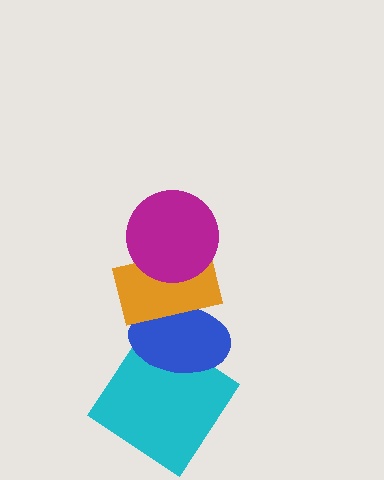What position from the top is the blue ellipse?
The blue ellipse is 3rd from the top.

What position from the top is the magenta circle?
The magenta circle is 1st from the top.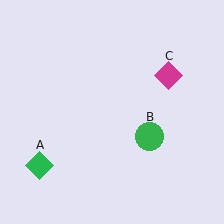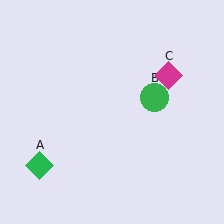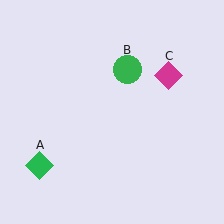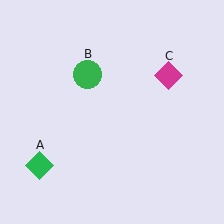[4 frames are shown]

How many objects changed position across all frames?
1 object changed position: green circle (object B).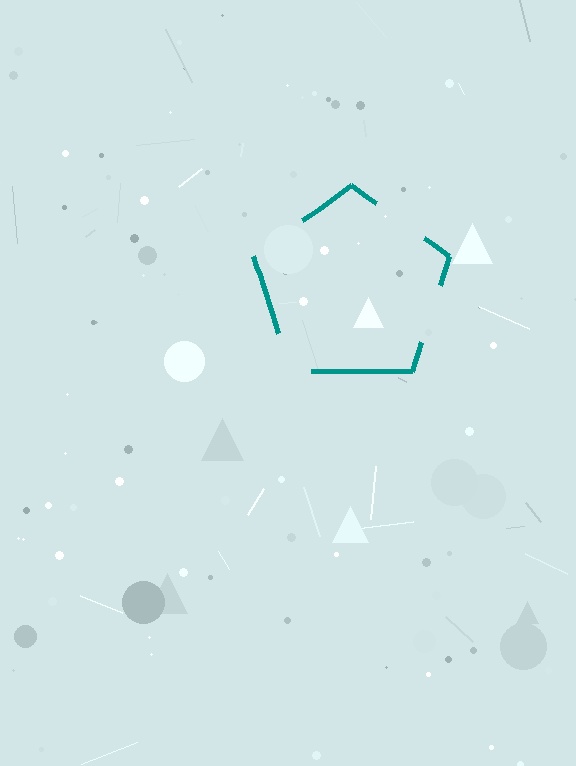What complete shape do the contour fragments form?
The contour fragments form a pentagon.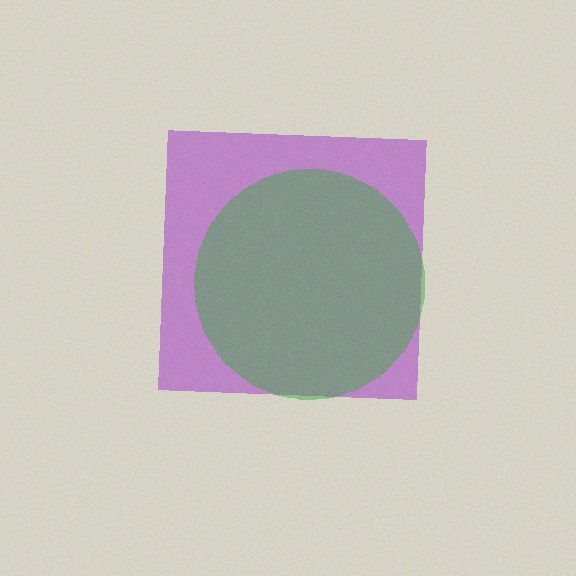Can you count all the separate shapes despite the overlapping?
Yes, there are 2 separate shapes.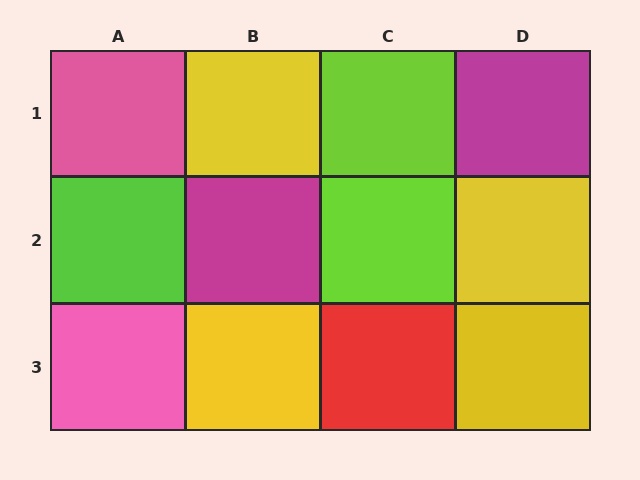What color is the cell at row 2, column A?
Lime.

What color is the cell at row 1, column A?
Pink.